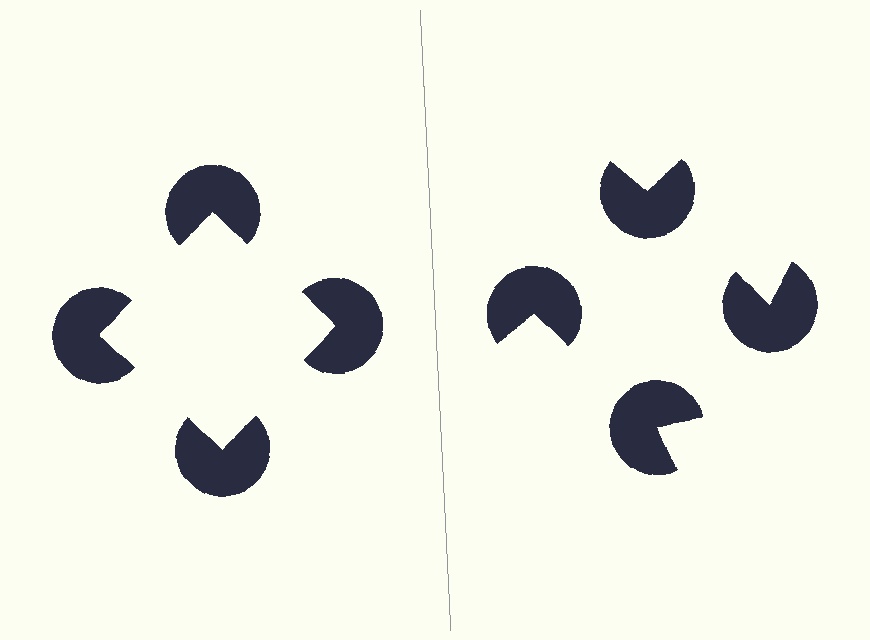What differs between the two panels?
The pac-man discs are positioned identically on both sides; only the wedge orientations differ. On the left they align to a square; on the right they are misaligned.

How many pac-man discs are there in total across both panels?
8 — 4 on each side.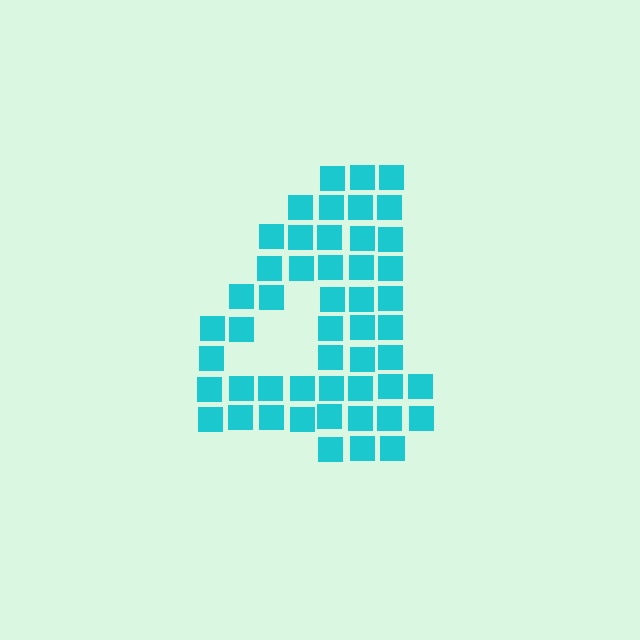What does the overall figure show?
The overall figure shows the digit 4.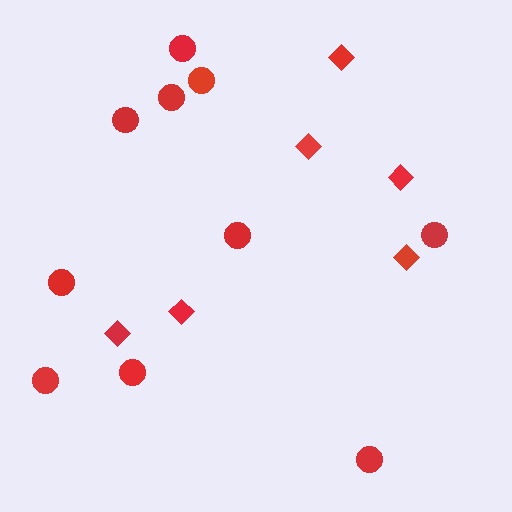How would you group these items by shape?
There are 2 groups: one group of circles (10) and one group of diamonds (6).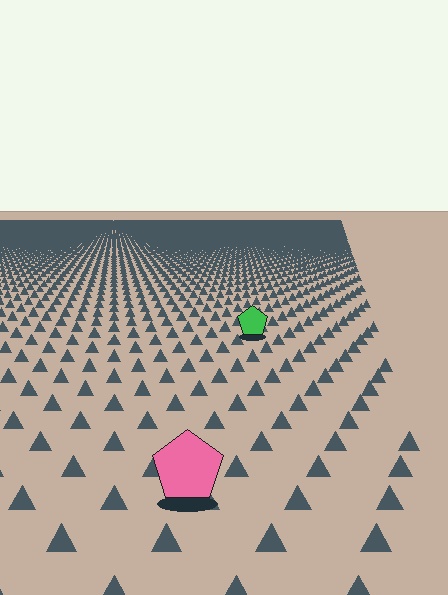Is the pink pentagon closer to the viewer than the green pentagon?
Yes. The pink pentagon is closer — you can tell from the texture gradient: the ground texture is coarser near it.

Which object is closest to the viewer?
The pink pentagon is closest. The texture marks near it are larger and more spread out.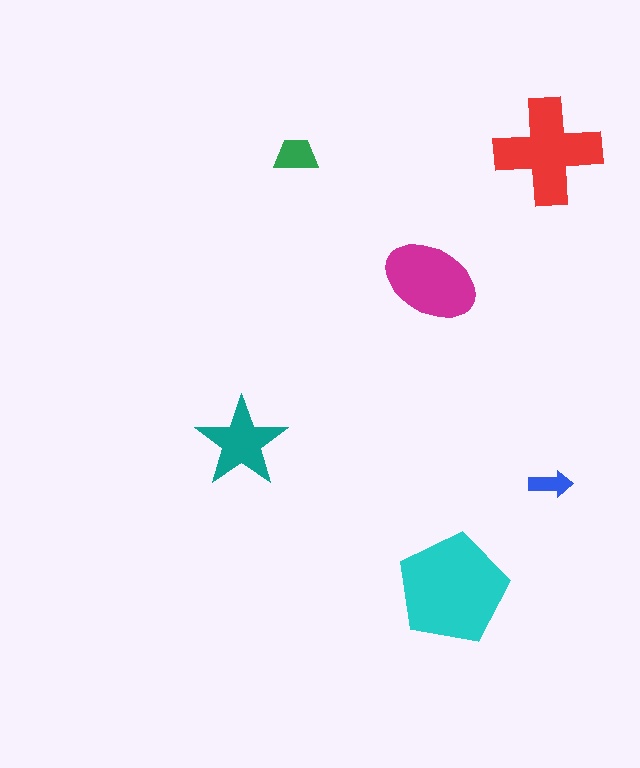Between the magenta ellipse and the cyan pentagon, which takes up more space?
The cyan pentagon.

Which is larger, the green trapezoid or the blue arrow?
The green trapezoid.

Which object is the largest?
The cyan pentagon.